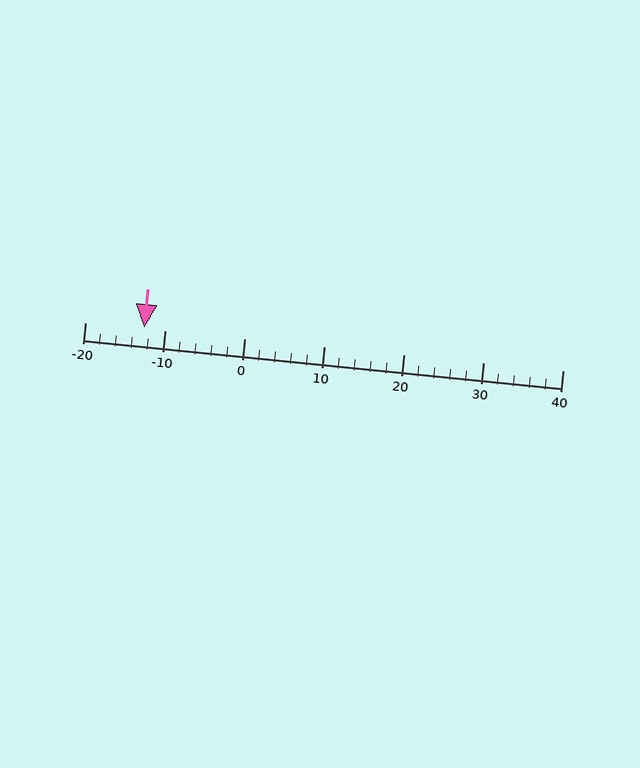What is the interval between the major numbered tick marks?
The major tick marks are spaced 10 units apart.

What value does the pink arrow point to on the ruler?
The pink arrow points to approximately -13.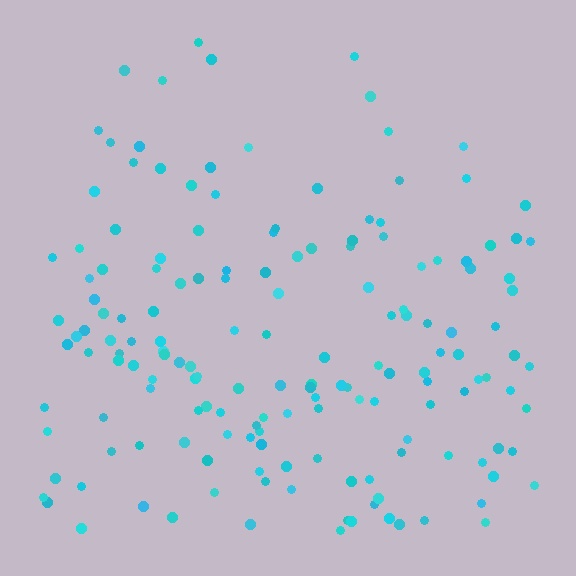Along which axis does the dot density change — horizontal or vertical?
Vertical.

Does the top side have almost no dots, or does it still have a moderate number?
Still a moderate number, just noticeably fewer than the bottom.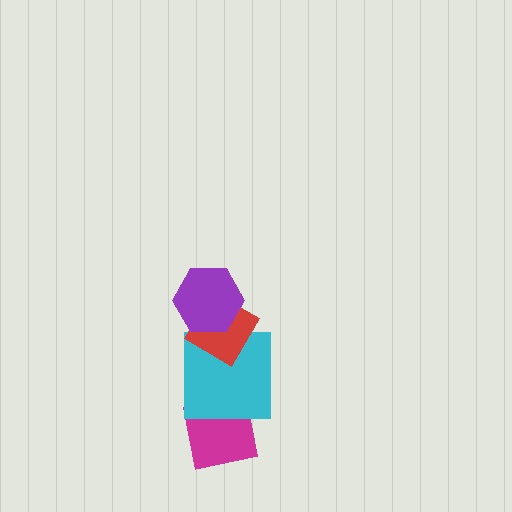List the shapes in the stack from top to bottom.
From top to bottom: the purple hexagon, the red diamond, the cyan square, the magenta square.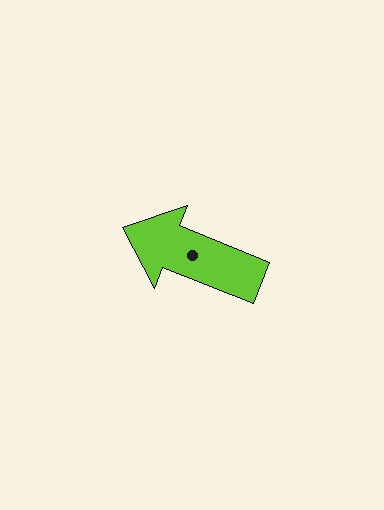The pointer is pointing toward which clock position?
Roughly 10 o'clock.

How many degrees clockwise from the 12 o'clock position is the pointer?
Approximately 292 degrees.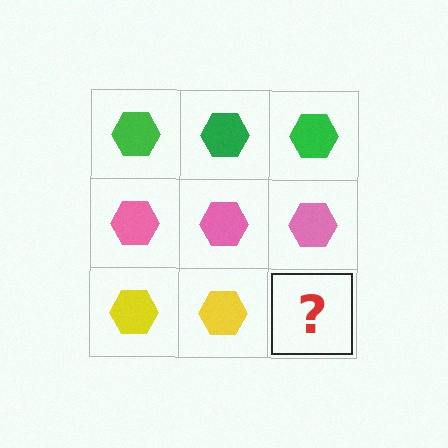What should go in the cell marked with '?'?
The missing cell should contain a yellow hexagon.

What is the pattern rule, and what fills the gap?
The rule is that each row has a consistent color. The gap should be filled with a yellow hexagon.